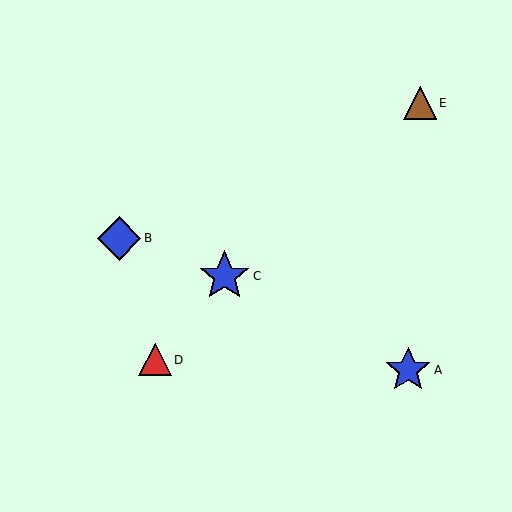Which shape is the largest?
The blue star (labeled C) is the largest.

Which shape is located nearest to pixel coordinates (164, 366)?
The red triangle (labeled D) at (155, 360) is nearest to that location.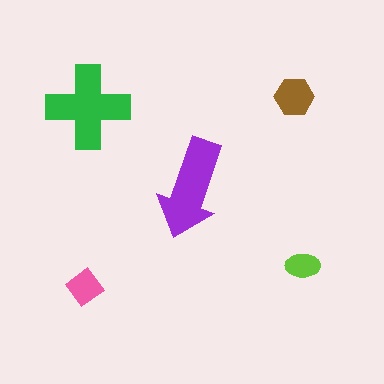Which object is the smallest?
The lime ellipse.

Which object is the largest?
The green cross.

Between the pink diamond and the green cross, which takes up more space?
The green cross.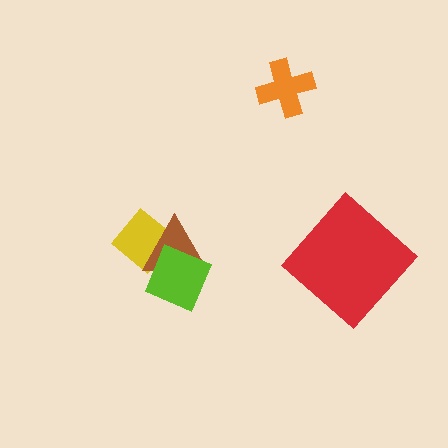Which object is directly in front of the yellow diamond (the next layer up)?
The brown triangle is directly in front of the yellow diamond.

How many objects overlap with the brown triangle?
2 objects overlap with the brown triangle.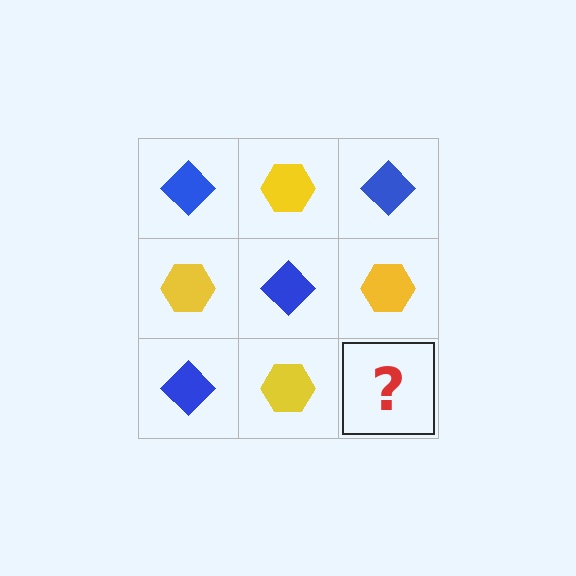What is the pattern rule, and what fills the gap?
The rule is that it alternates blue diamond and yellow hexagon in a checkerboard pattern. The gap should be filled with a blue diamond.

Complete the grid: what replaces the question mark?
The question mark should be replaced with a blue diamond.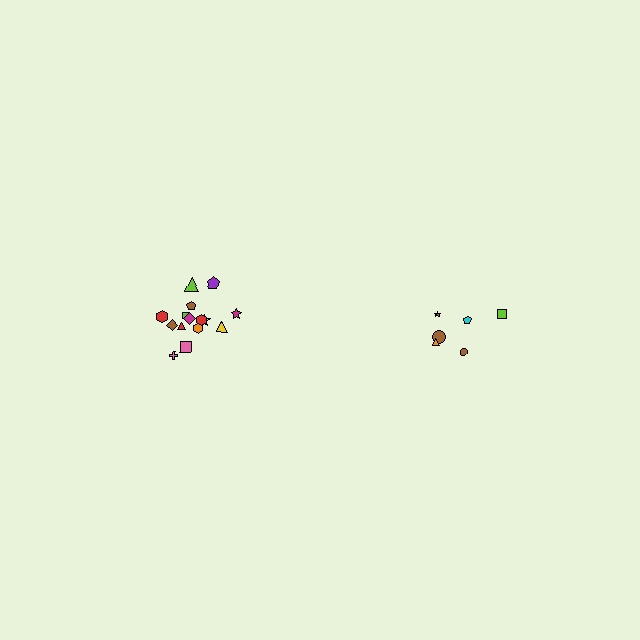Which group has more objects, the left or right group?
The left group.